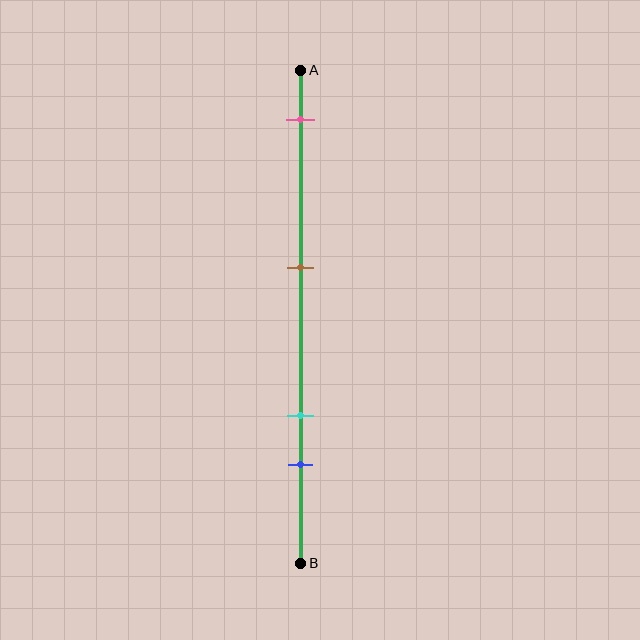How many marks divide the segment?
There are 4 marks dividing the segment.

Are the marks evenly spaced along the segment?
No, the marks are not evenly spaced.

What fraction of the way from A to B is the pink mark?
The pink mark is approximately 10% (0.1) of the way from A to B.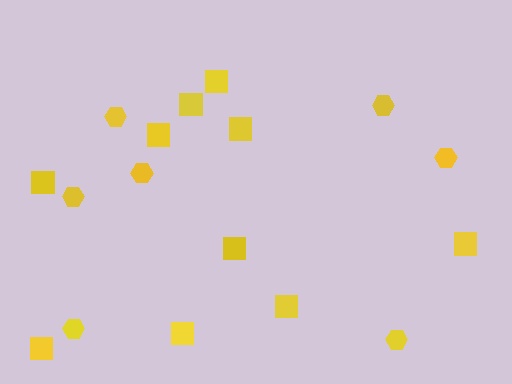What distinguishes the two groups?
There are 2 groups: one group of squares (10) and one group of hexagons (7).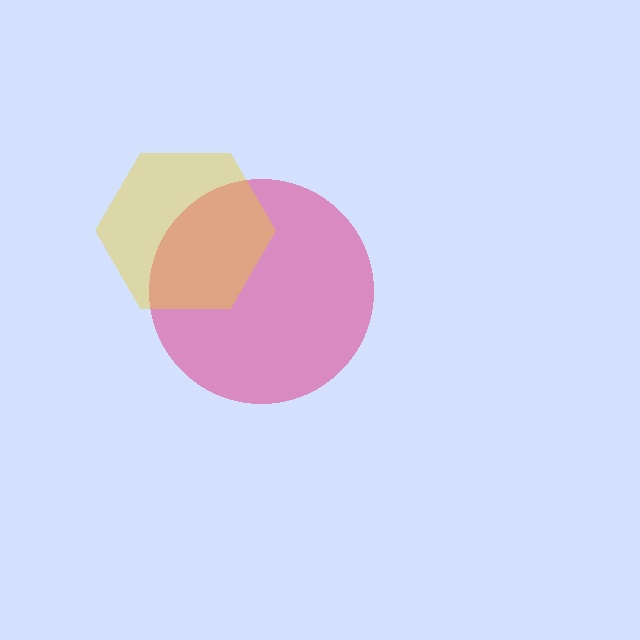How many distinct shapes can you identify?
There are 2 distinct shapes: a pink circle, a yellow hexagon.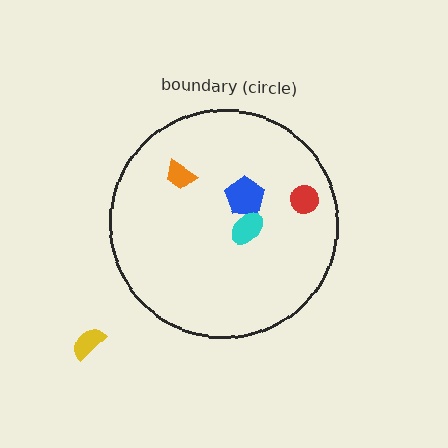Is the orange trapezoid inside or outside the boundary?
Inside.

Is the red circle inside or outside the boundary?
Inside.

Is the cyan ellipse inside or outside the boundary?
Inside.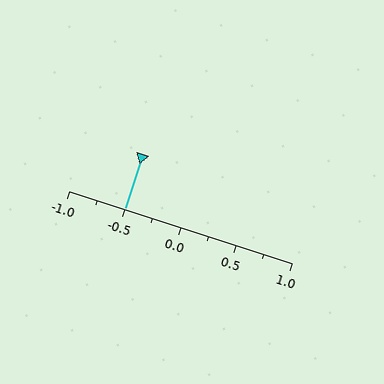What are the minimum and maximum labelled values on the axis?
The axis runs from -1.0 to 1.0.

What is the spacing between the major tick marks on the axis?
The major ticks are spaced 0.5 apart.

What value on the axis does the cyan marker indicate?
The marker indicates approximately -0.5.